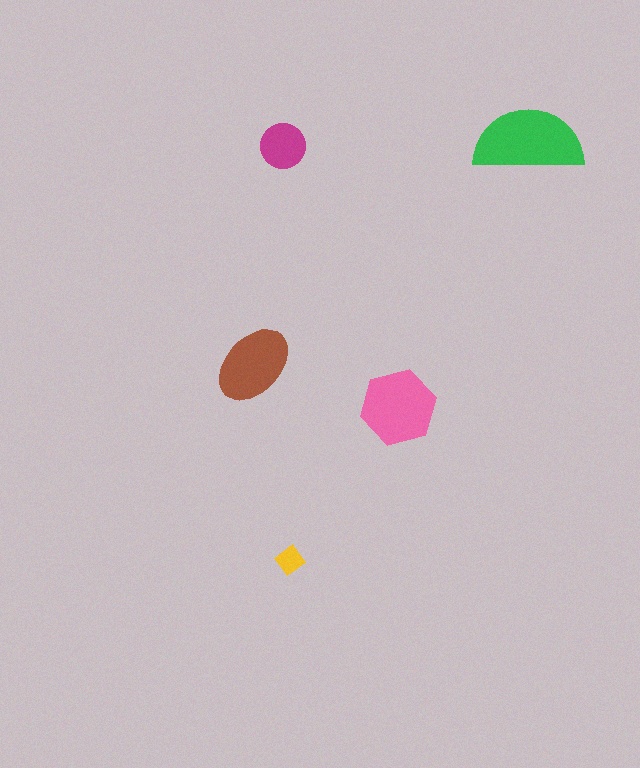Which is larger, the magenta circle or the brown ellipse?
The brown ellipse.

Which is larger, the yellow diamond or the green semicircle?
The green semicircle.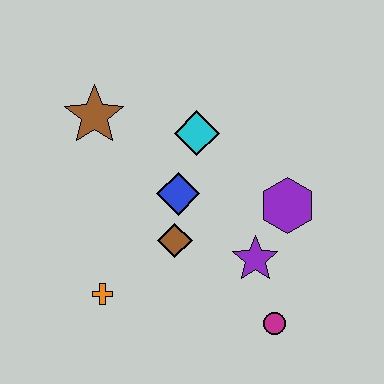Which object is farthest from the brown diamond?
The brown star is farthest from the brown diamond.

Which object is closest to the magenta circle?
The purple star is closest to the magenta circle.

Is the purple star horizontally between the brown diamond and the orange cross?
No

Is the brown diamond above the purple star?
Yes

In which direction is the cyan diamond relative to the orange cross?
The cyan diamond is above the orange cross.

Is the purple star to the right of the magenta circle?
No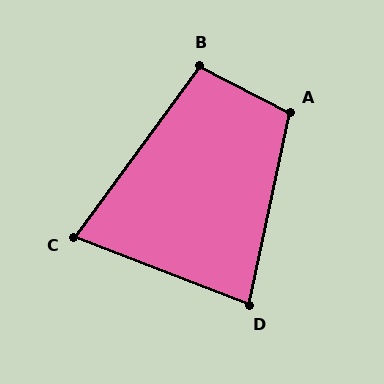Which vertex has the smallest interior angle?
C, at approximately 75 degrees.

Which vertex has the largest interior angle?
A, at approximately 105 degrees.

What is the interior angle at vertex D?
Approximately 81 degrees (acute).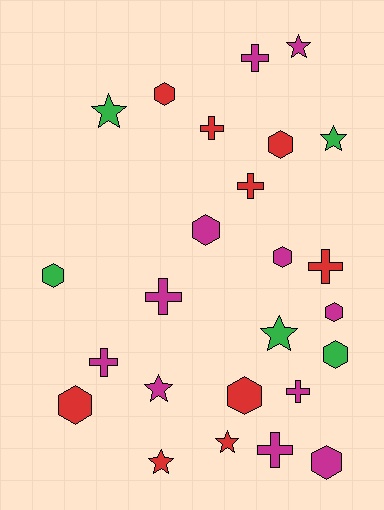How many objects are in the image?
There are 25 objects.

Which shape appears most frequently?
Hexagon, with 10 objects.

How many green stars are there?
There are 3 green stars.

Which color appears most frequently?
Magenta, with 11 objects.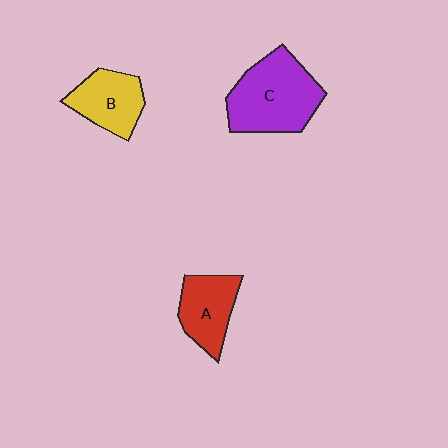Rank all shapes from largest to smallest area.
From largest to smallest: C (purple), B (yellow), A (red).